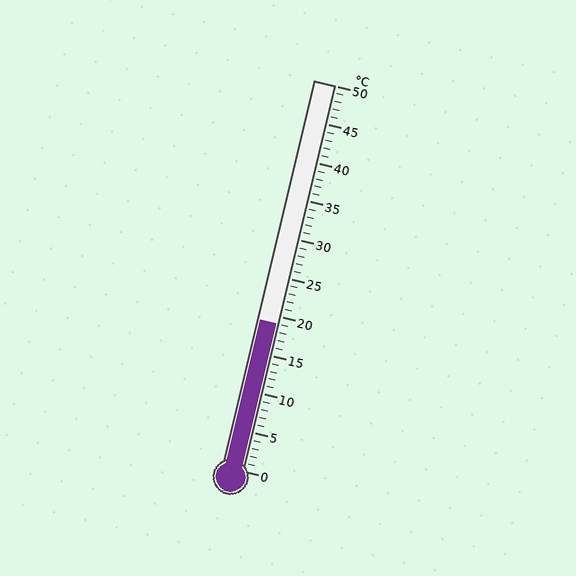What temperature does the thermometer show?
The thermometer shows approximately 19°C.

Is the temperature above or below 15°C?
The temperature is above 15°C.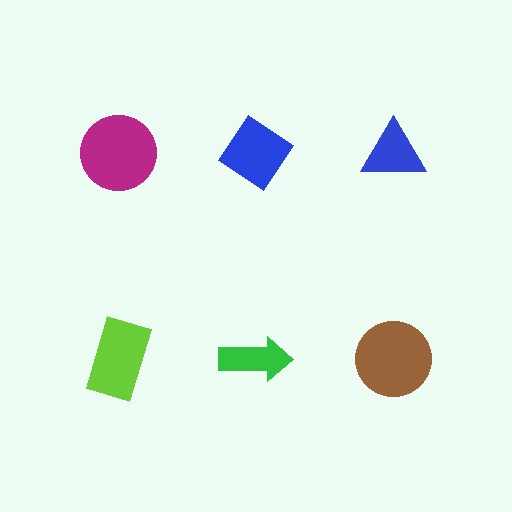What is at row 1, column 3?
A blue triangle.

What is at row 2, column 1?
A lime rectangle.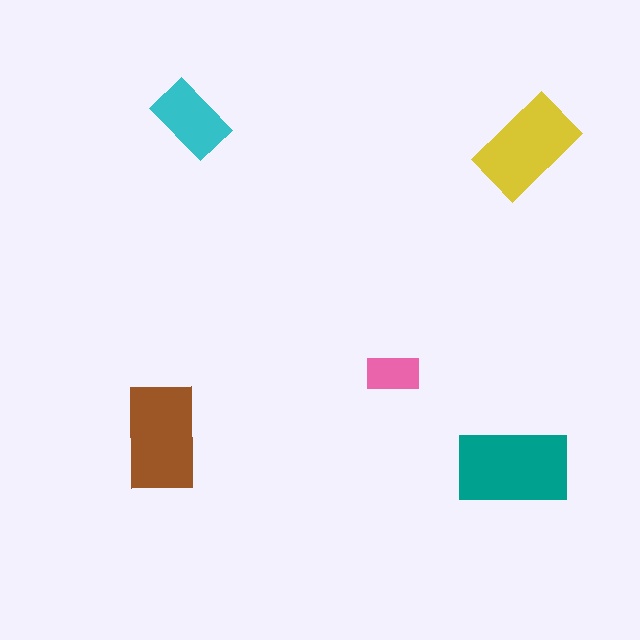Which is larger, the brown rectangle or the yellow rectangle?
The brown one.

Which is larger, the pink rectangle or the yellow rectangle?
The yellow one.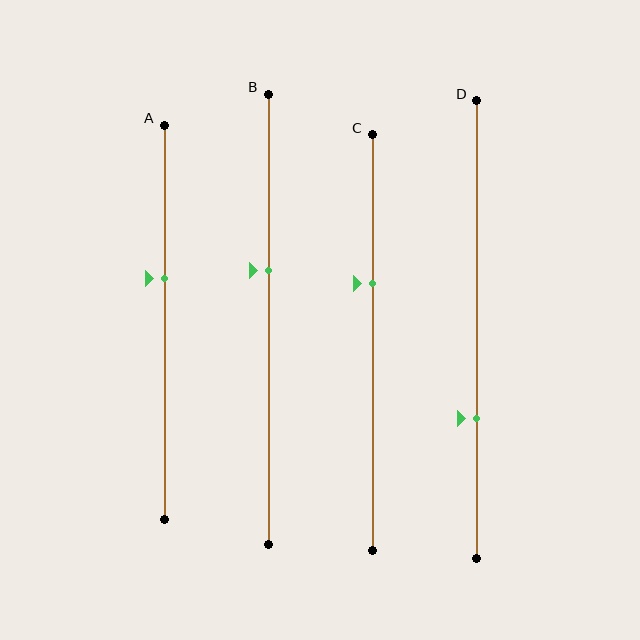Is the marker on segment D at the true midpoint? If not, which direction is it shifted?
No, the marker on segment D is shifted downward by about 19% of the segment length.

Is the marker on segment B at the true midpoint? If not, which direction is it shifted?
No, the marker on segment B is shifted upward by about 11% of the segment length.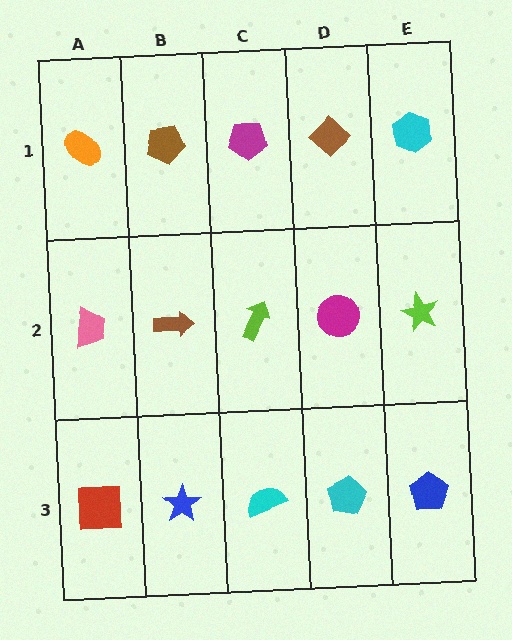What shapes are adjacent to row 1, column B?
A brown arrow (row 2, column B), an orange ellipse (row 1, column A), a magenta pentagon (row 1, column C).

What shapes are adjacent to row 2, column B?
A brown pentagon (row 1, column B), a blue star (row 3, column B), a pink trapezoid (row 2, column A), a lime arrow (row 2, column C).